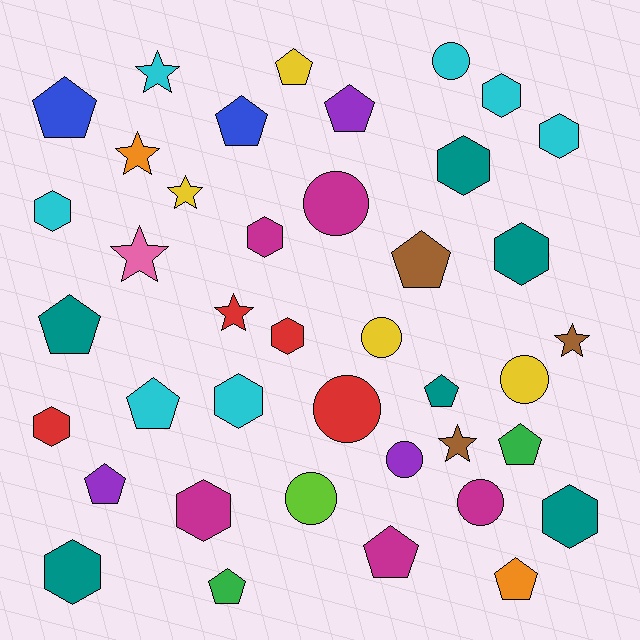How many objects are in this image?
There are 40 objects.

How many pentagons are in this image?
There are 13 pentagons.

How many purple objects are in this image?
There are 3 purple objects.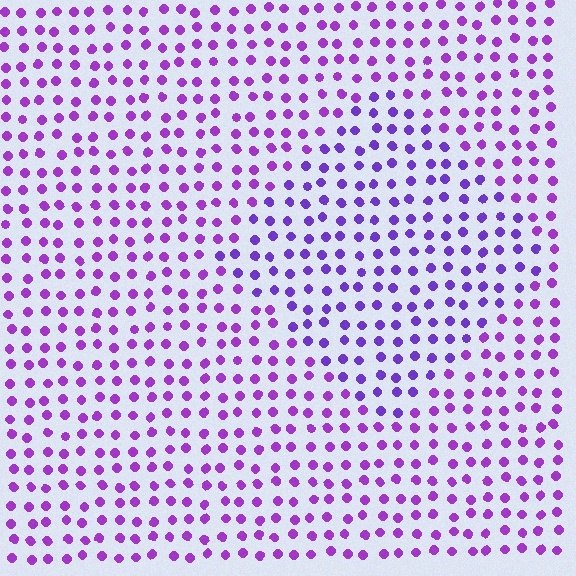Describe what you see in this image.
The image is filled with small purple elements in a uniform arrangement. A diamond-shaped region is visible where the elements are tinted to a slightly different hue, forming a subtle color boundary.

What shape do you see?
I see a diamond.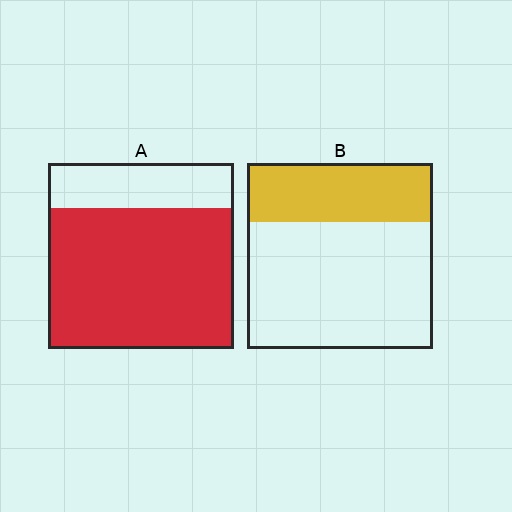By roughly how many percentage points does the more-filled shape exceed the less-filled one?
By roughly 45 percentage points (A over B).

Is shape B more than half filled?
No.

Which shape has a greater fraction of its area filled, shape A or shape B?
Shape A.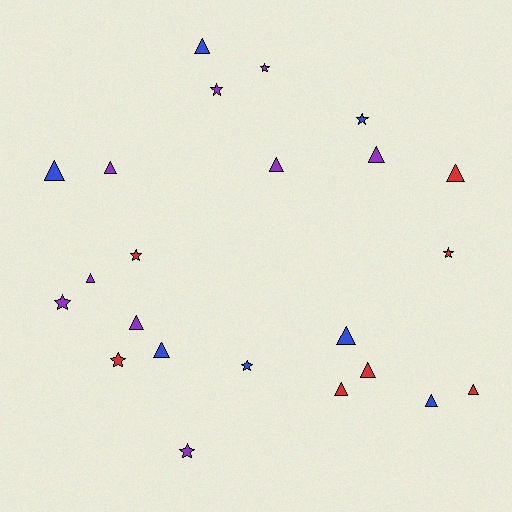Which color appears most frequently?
Purple, with 9 objects.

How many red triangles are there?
There are 4 red triangles.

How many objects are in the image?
There are 23 objects.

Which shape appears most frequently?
Triangle, with 14 objects.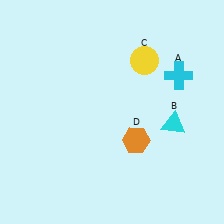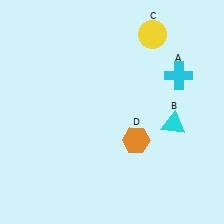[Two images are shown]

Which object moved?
The yellow circle (C) moved up.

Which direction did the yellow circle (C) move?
The yellow circle (C) moved up.